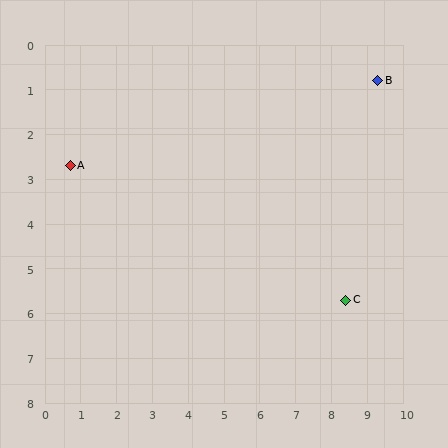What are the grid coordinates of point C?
Point C is at approximately (8.4, 5.7).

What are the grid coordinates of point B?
Point B is at approximately (9.3, 0.8).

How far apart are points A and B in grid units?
Points A and B are about 8.8 grid units apart.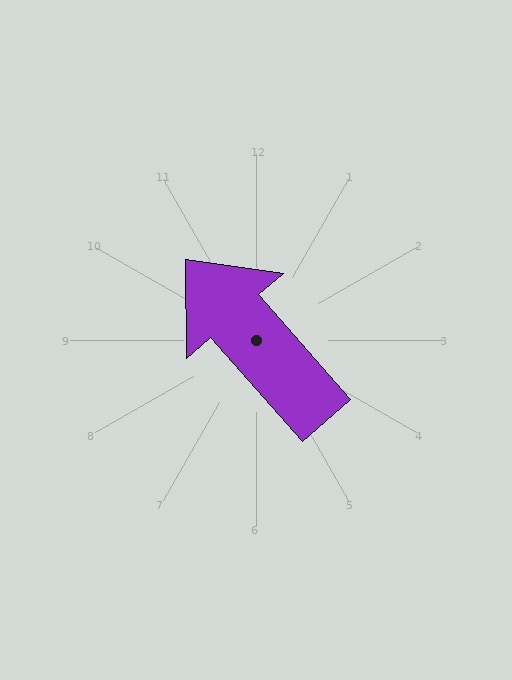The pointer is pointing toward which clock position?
Roughly 11 o'clock.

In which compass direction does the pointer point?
Northwest.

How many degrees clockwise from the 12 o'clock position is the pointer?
Approximately 319 degrees.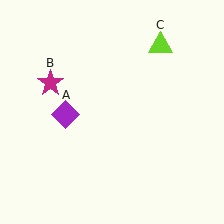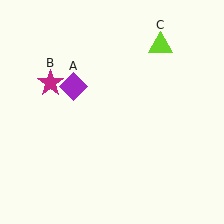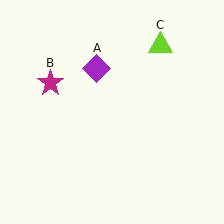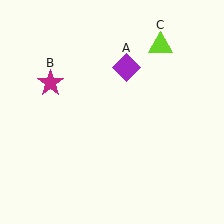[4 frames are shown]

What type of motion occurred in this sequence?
The purple diamond (object A) rotated clockwise around the center of the scene.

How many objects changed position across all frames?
1 object changed position: purple diamond (object A).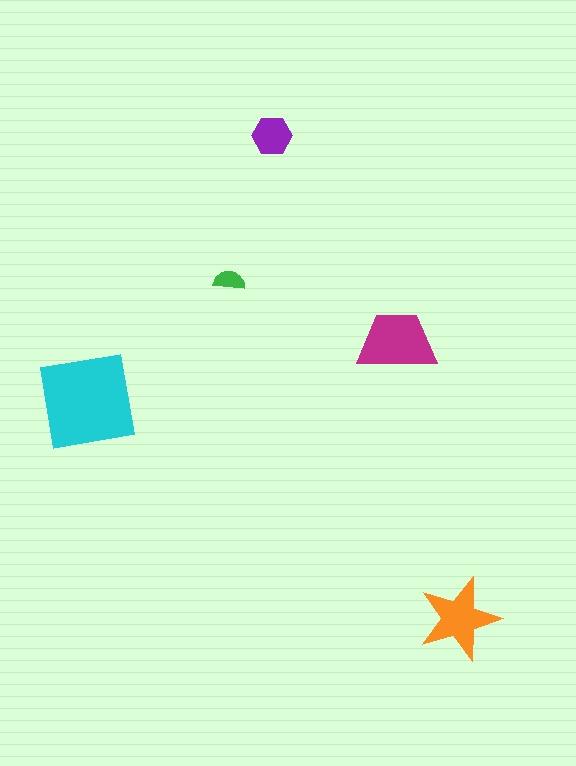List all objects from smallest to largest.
The green semicircle, the purple hexagon, the orange star, the magenta trapezoid, the cyan square.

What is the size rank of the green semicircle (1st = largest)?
5th.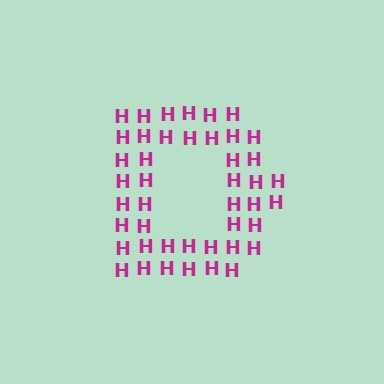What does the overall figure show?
The overall figure shows the letter D.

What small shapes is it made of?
It is made of small letter H's.